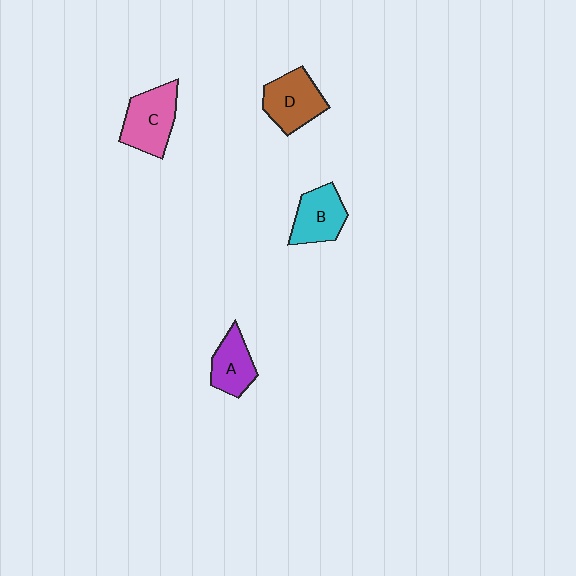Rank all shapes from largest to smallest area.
From largest to smallest: C (pink), D (brown), B (cyan), A (purple).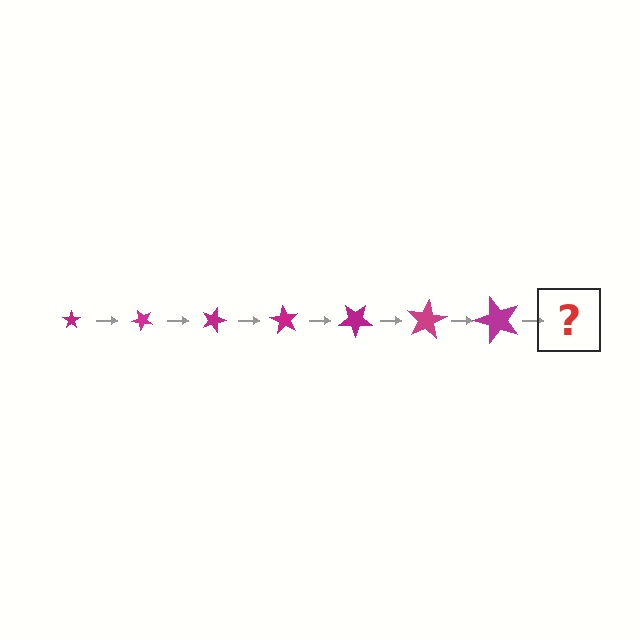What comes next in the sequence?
The next element should be a star, larger than the previous one and rotated 315 degrees from the start.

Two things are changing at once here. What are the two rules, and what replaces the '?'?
The two rules are that the star grows larger each step and it rotates 45 degrees each step. The '?' should be a star, larger than the previous one and rotated 315 degrees from the start.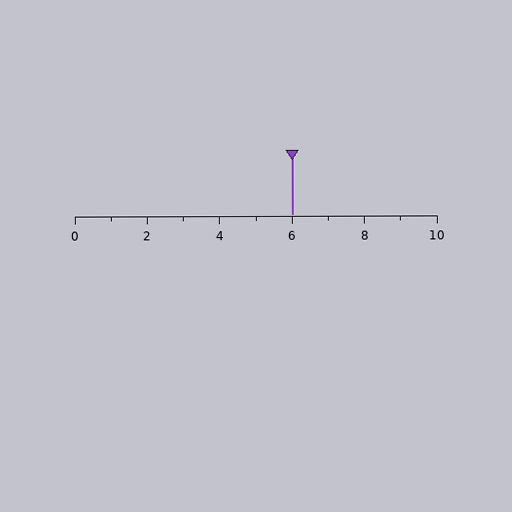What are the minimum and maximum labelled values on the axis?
The axis runs from 0 to 10.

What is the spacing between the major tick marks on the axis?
The major ticks are spaced 2 apart.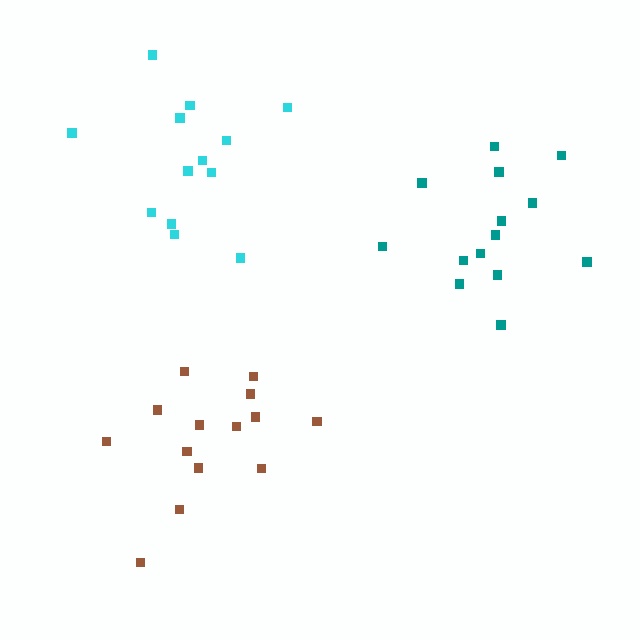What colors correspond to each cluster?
The clusters are colored: cyan, teal, brown.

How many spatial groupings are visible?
There are 3 spatial groupings.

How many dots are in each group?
Group 1: 13 dots, Group 2: 14 dots, Group 3: 14 dots (41 total).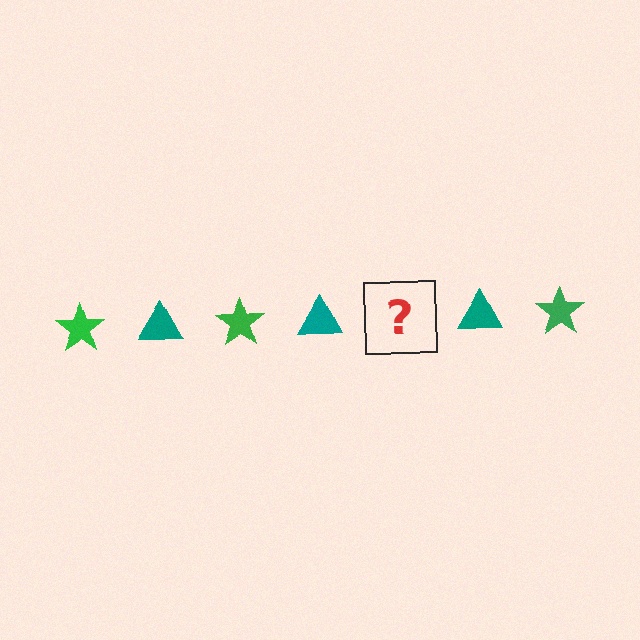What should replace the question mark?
The question mark should be replaced with a green star.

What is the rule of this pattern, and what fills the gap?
The rule is that the pattern alternates between green star and teal triangle. The gap should be filled with a green star.